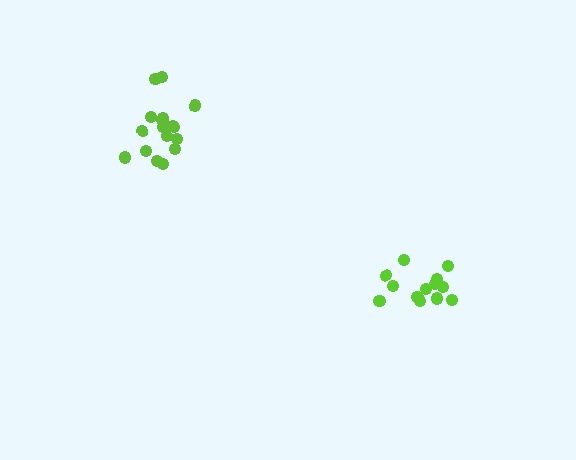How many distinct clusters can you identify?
There are 2 distinct clusters.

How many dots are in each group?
Group 1: 18 dots, Group 2: 13 dots (31 total).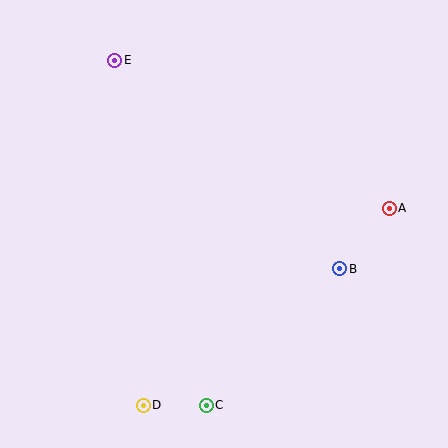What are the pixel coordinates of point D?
Point D is at (143, 405).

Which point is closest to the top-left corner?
Point E is closest to the top-left corner.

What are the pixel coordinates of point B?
Point B is at (340, 269).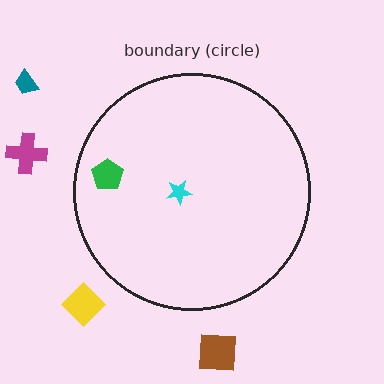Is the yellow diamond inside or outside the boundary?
Outside.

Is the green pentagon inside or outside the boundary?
Inside.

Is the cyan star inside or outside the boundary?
Inside.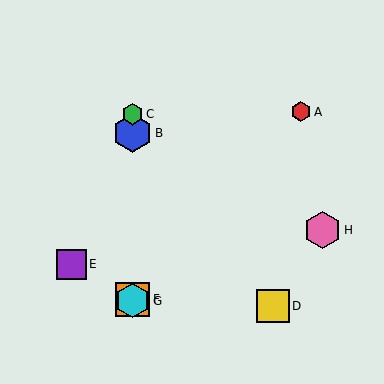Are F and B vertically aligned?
Yes, both are at x≈133.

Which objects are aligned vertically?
Objects B, C, F, G are aligned vertically.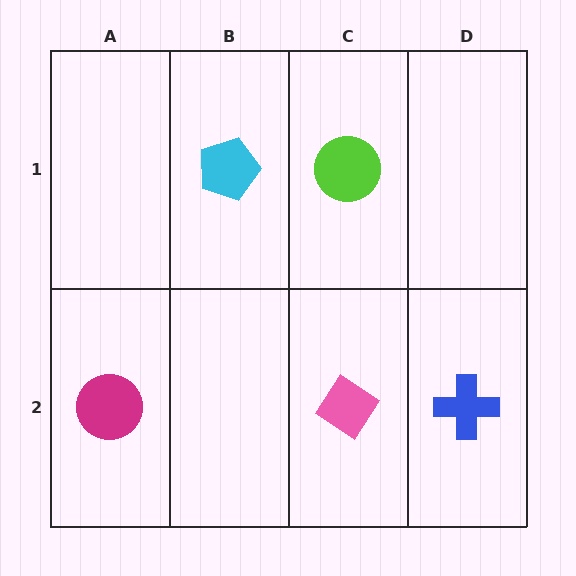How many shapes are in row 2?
3 shapes.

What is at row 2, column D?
A blue cross.